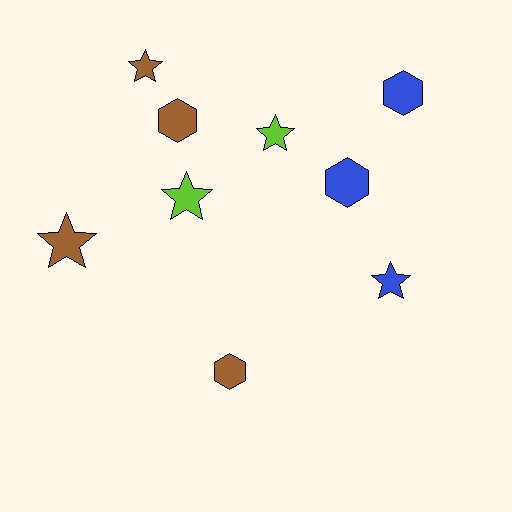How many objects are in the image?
There are 9 objects.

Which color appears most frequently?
Brown, with 4 objects.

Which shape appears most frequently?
Star, with 5 objects.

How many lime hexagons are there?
There are no lime hexagons.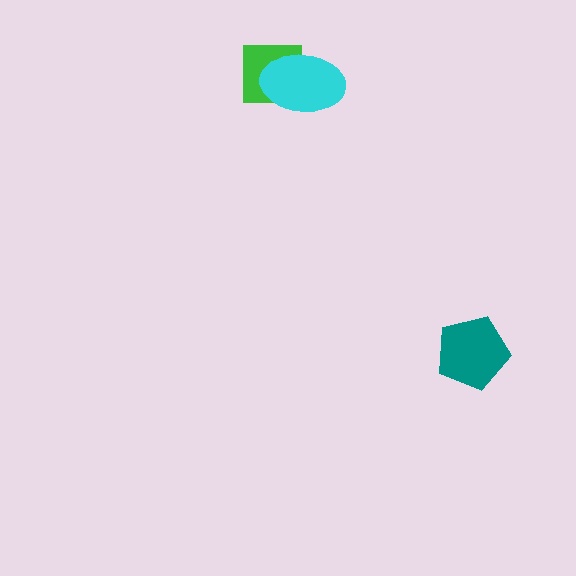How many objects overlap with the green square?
1 object overlaps with the green square.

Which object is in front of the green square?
The cyan ellipse is in front of the green square.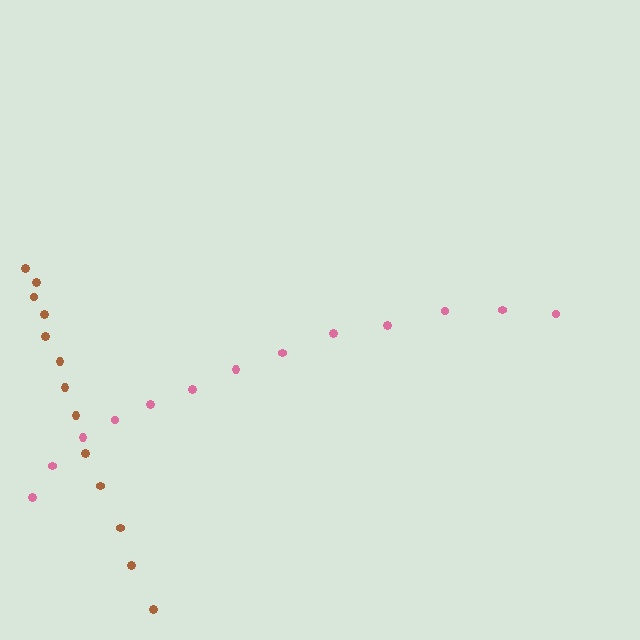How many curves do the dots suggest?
There are 2 distinct paths.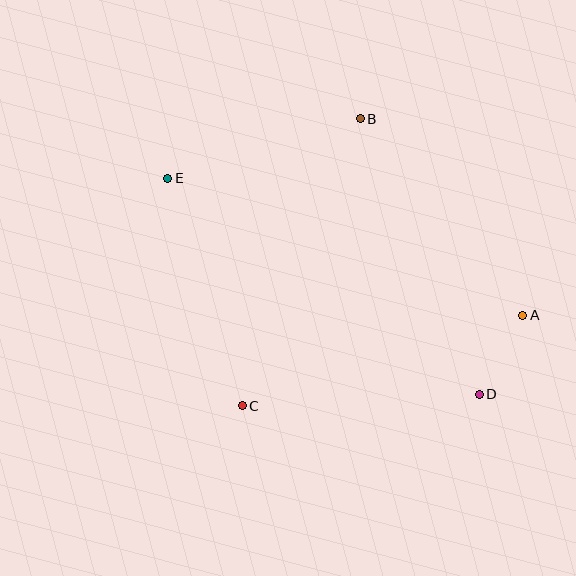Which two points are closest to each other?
Points A and D are closest to each other.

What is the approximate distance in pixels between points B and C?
The distance between B and C is approximately 310 pixels.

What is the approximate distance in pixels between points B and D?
The distance between B and D is approximately 300 pixels.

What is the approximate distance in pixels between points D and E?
The distance between D and E is approximately 379 pixels.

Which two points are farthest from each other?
Points A and E are farthest from each other.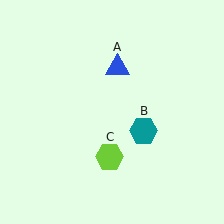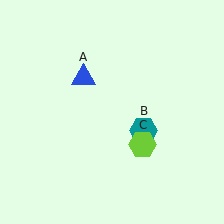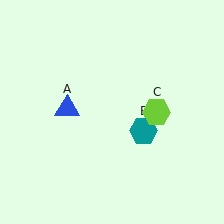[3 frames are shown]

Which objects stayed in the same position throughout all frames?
Teal hexagon (object B) remained stationary.